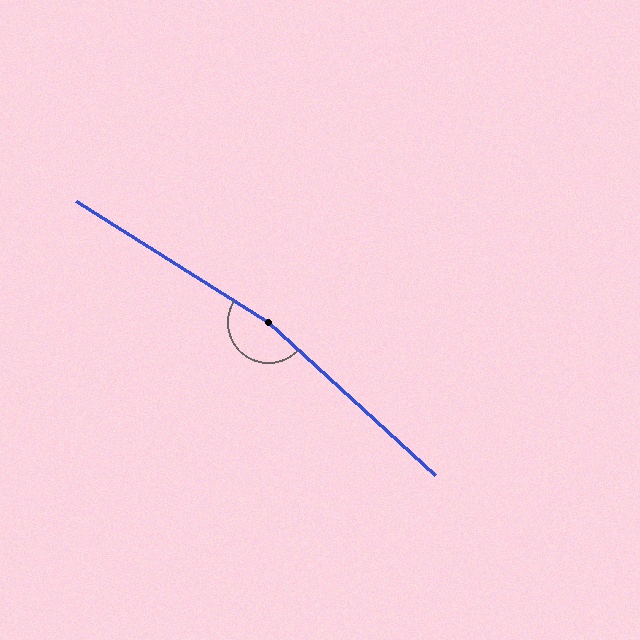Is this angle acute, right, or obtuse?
It is obtuse.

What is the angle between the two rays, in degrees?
Approximately 170 degrees.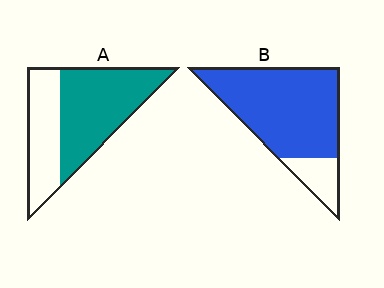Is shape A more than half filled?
Yes.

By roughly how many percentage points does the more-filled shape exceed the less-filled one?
By roughly 20 percentage points (B over A).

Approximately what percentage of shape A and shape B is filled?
A is approximately 60% and B is approximately 85%.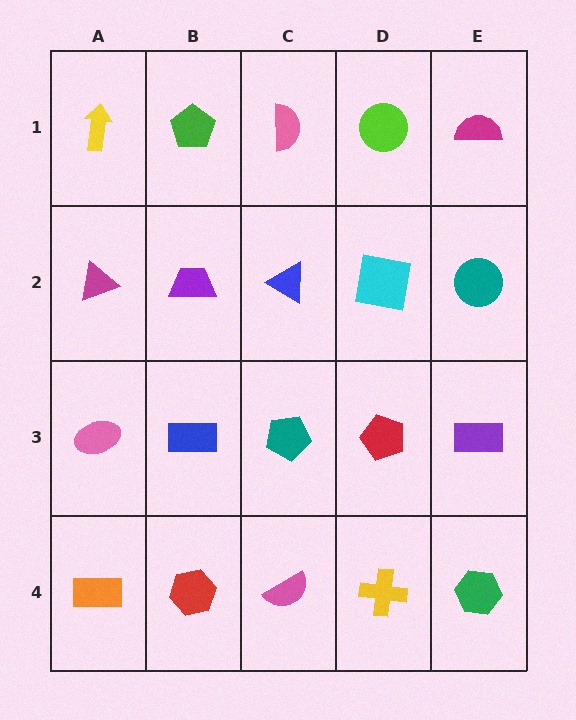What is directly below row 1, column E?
A teal circle.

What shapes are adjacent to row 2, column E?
A magenta semicircle (row 1, column E), a purple rectangle (row 3, column E), a cyan square (row 2, column D).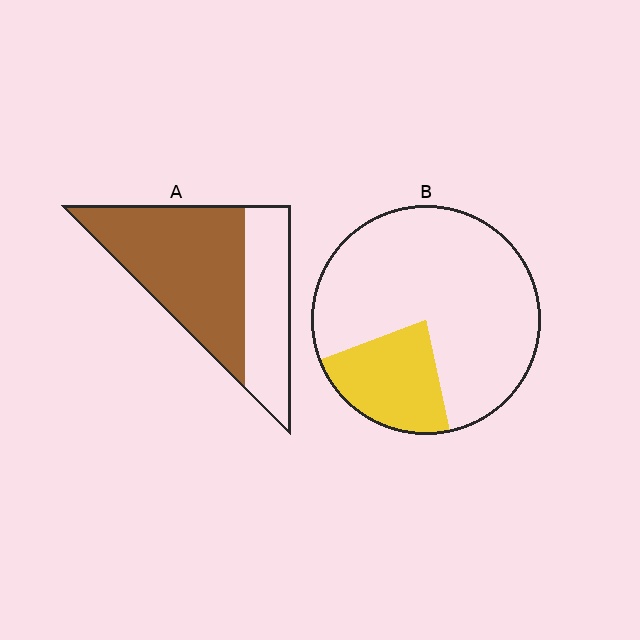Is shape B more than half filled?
No.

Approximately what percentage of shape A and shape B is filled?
A is approximately 65% and B is approximately 25%.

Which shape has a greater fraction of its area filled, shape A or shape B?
Shape A.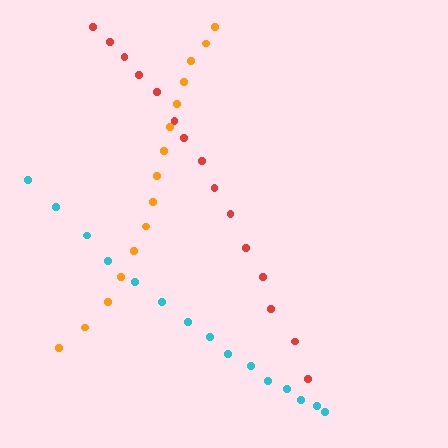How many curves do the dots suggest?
There are 3 distinct paths.